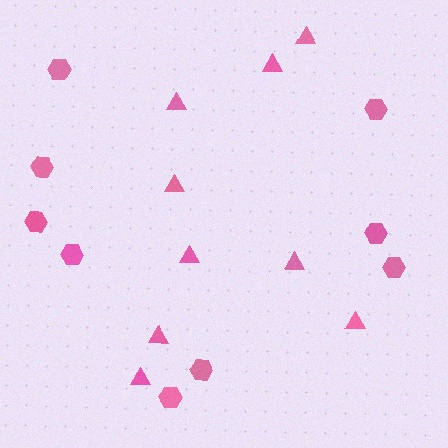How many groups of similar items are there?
There are 2 groups: one group of hexagons (9) and one group of triangles (9).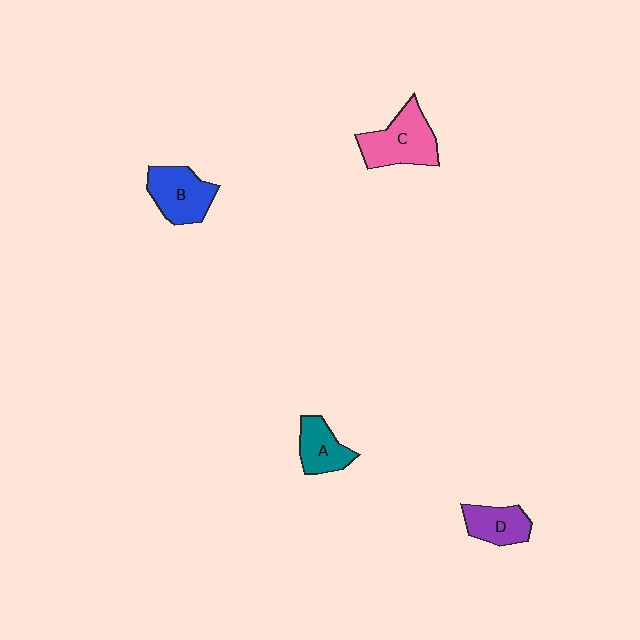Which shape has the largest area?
Shape C (pink).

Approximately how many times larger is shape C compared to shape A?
Approximately 1.5 times.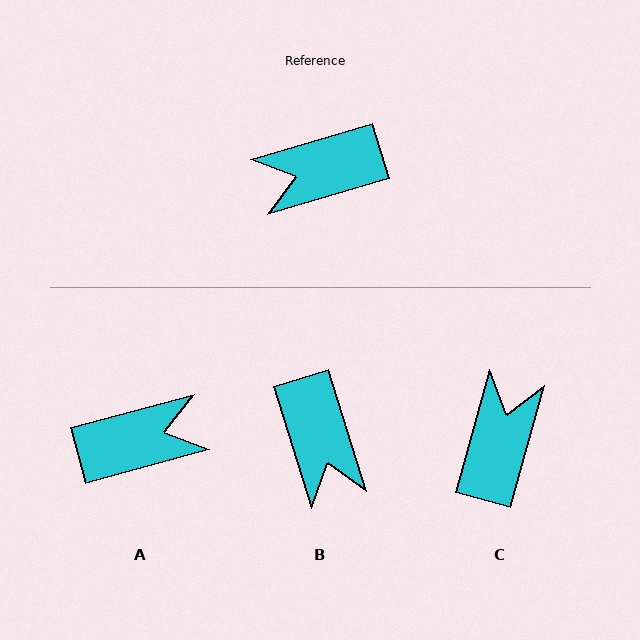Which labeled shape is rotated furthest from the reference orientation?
A, about 179 degrees away.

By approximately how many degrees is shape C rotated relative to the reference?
Approximately 122 degrees clockwise.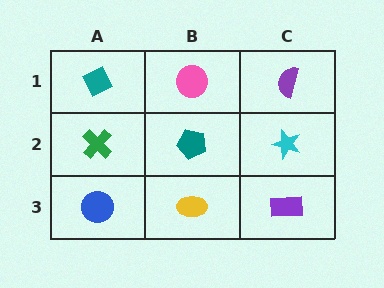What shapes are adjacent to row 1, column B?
A teal pentagon (row 2, column B), a teal diamond (row 1, column A), a purple semicircle (row 1, column C).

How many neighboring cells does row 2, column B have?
4.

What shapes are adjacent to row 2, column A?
A teal diamond (row 1, column A), a blue circle (row 3, column A), a teal pentagon (row 2, column B).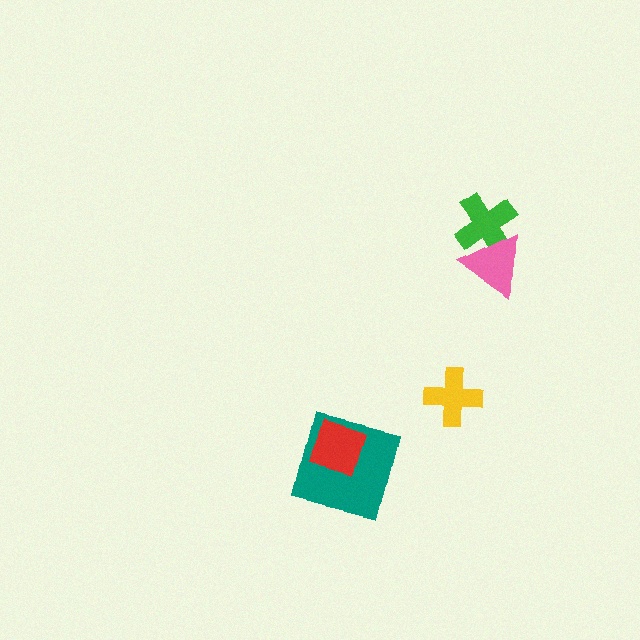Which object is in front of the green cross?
The pink triangle is in front of the green cross.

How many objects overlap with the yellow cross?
0 objects overlap with the yellow cross.